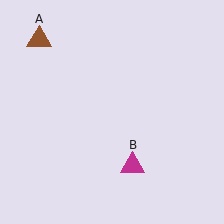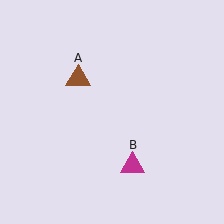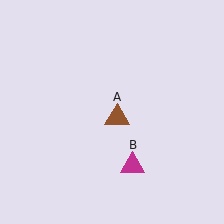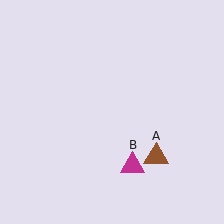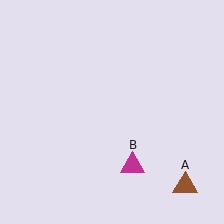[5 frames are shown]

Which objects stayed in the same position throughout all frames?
Magenta triangle (object B) remained stationary.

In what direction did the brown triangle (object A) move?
The brown triangle (object A) moved down and to the right.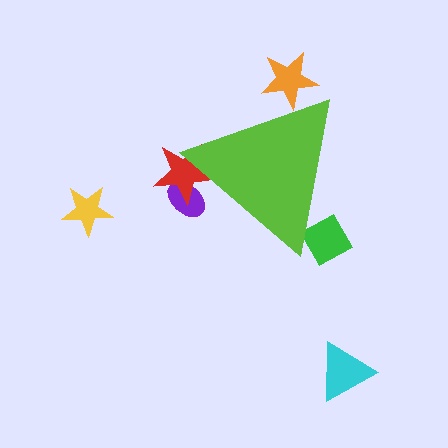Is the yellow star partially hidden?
No, the yellow star is fully visible.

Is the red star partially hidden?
Yes, the red star is partially hidden behind the lime triangle.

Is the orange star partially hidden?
Yes, the orange star is partially hidden behind the lime triangle.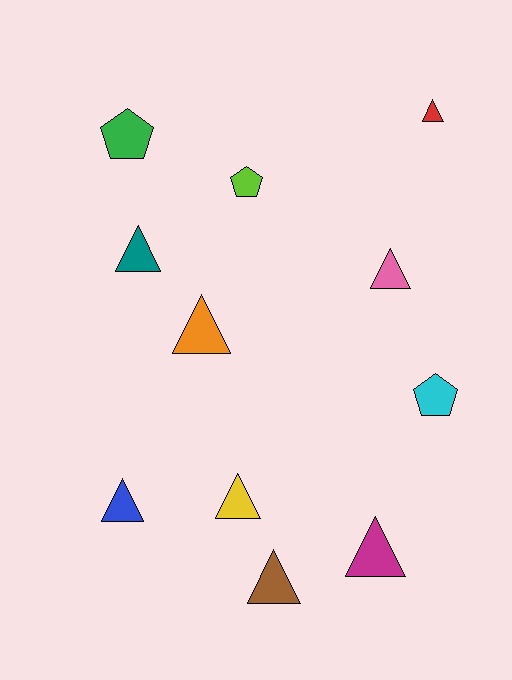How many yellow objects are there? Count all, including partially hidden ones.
There is 1 yellow object.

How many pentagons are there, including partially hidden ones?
There are 3 pentagons.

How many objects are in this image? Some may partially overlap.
There are 11 objects.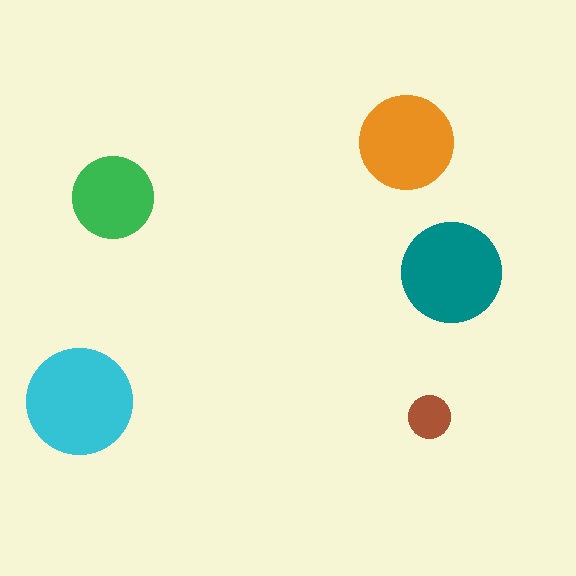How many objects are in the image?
There are 5 objects in the image.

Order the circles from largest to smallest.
the cyan one, the teal one, the orange one, the green one, the brown one.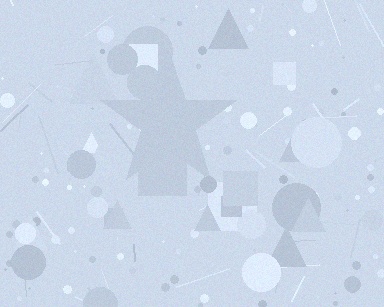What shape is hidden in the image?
A star is hidden in the image.